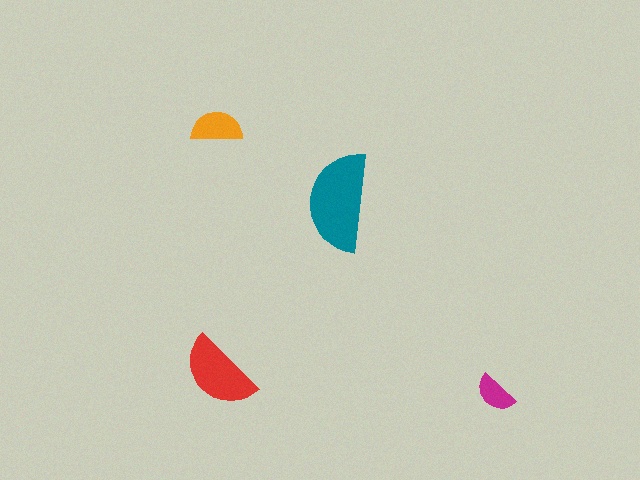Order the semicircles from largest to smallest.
the teal one, the red one, the orange one, the magenta one.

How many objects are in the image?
There are 4 objects in the image.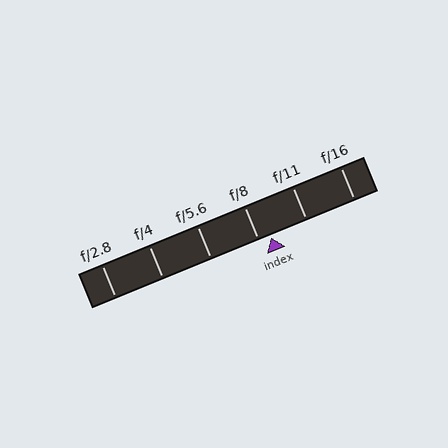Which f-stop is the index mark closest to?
The index mark is closest to f/8.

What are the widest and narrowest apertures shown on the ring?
The widest aperture shown is f/2.8 and the narrowest is f/16.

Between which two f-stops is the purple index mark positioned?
The index mark is between f/8 and f/11.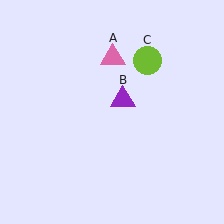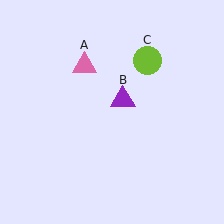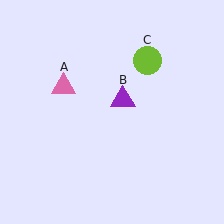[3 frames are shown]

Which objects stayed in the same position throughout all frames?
Purple triangle (object B) and lime circle (object C) remained stationary.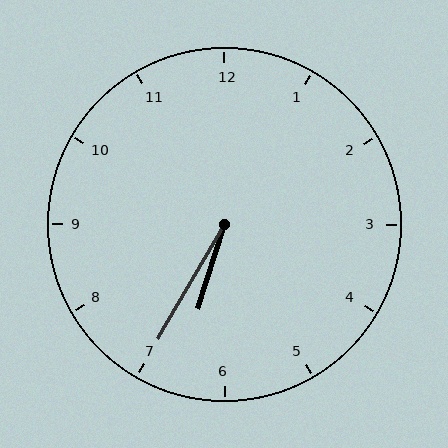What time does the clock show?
6:35.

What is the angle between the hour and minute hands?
Approximately 12 degrees.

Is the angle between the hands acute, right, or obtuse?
It is acute.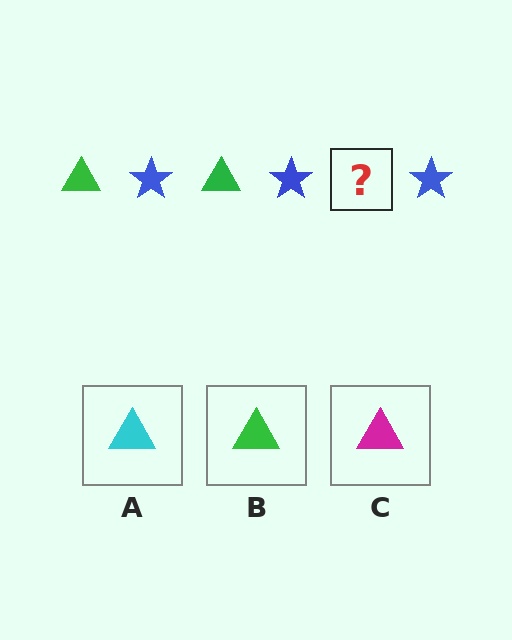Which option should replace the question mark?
Option B.